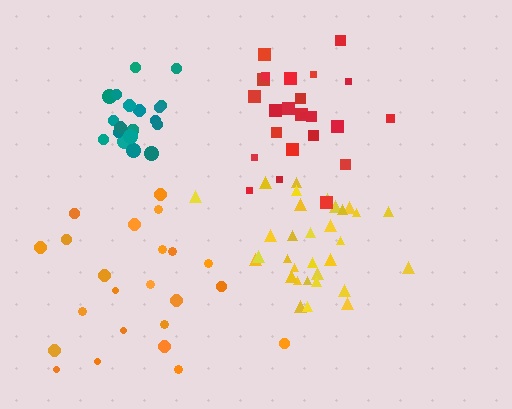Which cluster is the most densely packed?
Teal.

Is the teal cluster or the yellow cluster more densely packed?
Teal.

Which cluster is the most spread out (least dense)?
Orange.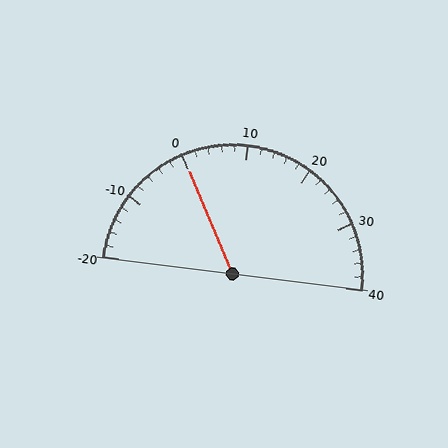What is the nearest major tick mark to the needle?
The nearest major tick mark is 0.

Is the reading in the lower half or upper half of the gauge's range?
The reading is in the lower half of the range (-20 to 40).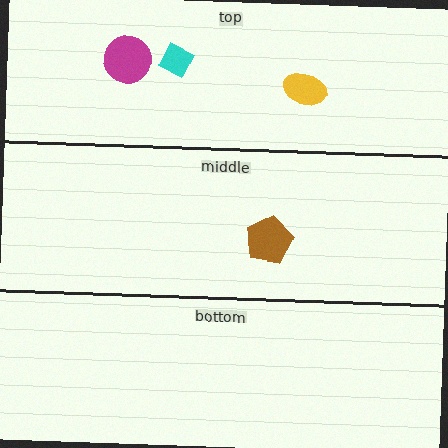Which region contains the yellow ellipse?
The top region.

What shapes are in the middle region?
The brown pentagon.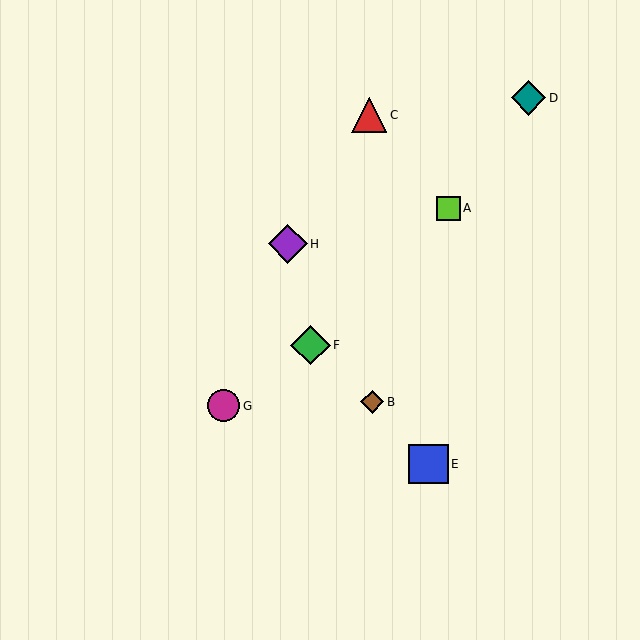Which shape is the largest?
The blue square (labeled E) is the largest.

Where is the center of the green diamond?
The center of the green diamond is at (310, 345).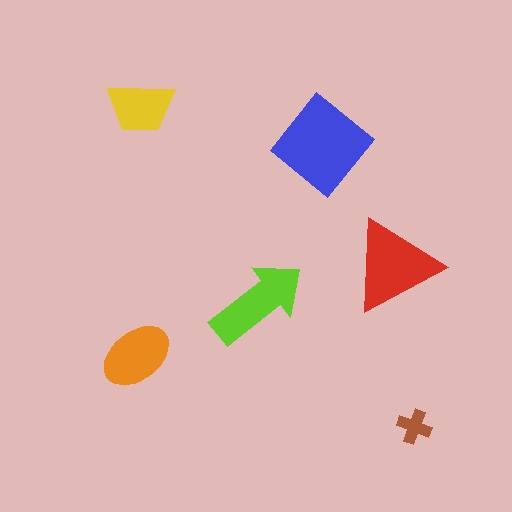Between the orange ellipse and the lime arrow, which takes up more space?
The lime arrow.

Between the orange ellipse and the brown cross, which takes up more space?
The orange ellipse.